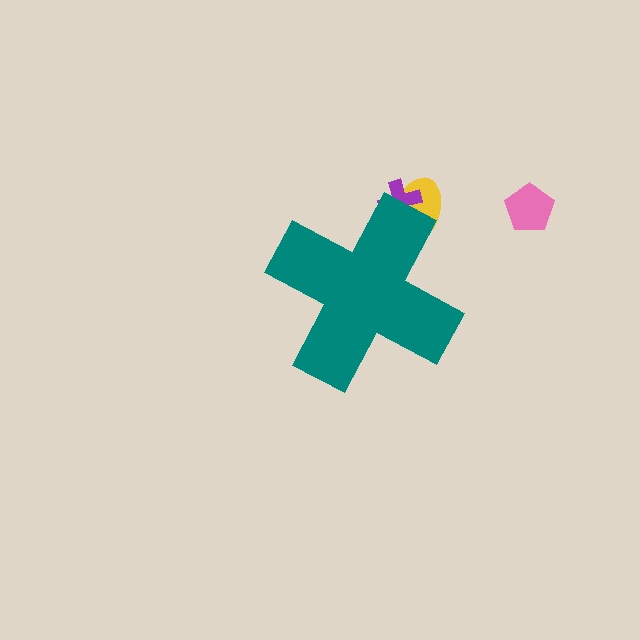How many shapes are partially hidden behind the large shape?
2 shapes are partially hidden.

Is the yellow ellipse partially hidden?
Yes, the yellow ellipse is partially hidden behind the teal cross.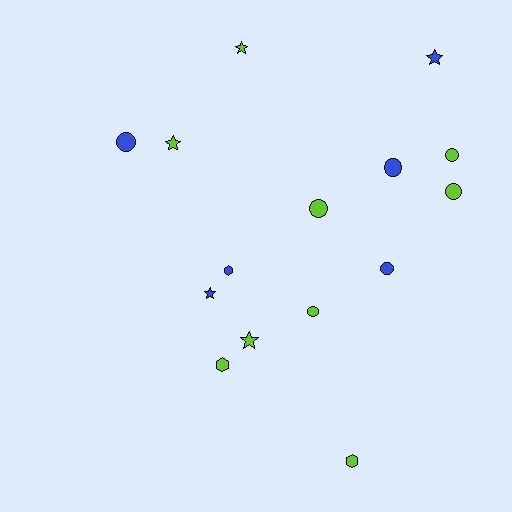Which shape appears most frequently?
Circle, with 7 objects.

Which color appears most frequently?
Lime, with 9 objects.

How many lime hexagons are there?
There are 2 lime hexagons.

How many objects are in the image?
There are 15 objects.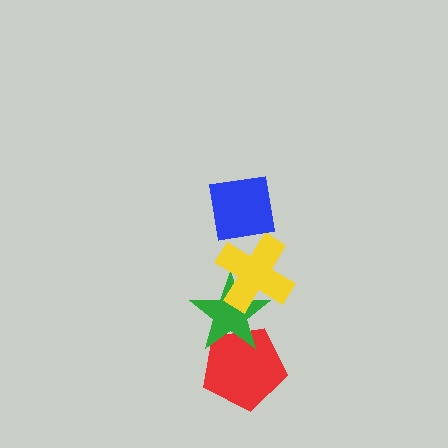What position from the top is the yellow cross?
The yellow cross is 2nd from the top.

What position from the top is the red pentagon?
The red pentagon is 4th from the top.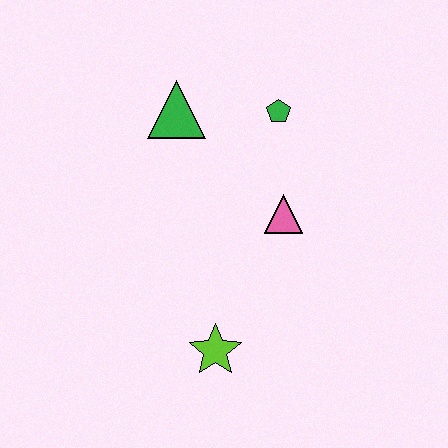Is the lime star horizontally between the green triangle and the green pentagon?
Yes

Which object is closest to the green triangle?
The green pentagon is closest to the green triangle.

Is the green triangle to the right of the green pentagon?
No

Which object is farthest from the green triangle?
The lime star is farthest from the green triangle.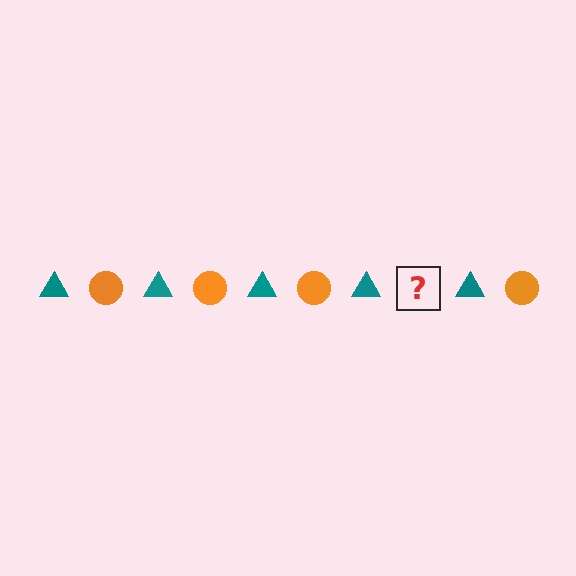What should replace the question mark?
The question mark should be replaced with an orange circle.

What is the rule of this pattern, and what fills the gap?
The rule is that the pattern alternates between teal triangle and orange circle. The gap should be filled with an orange circle.